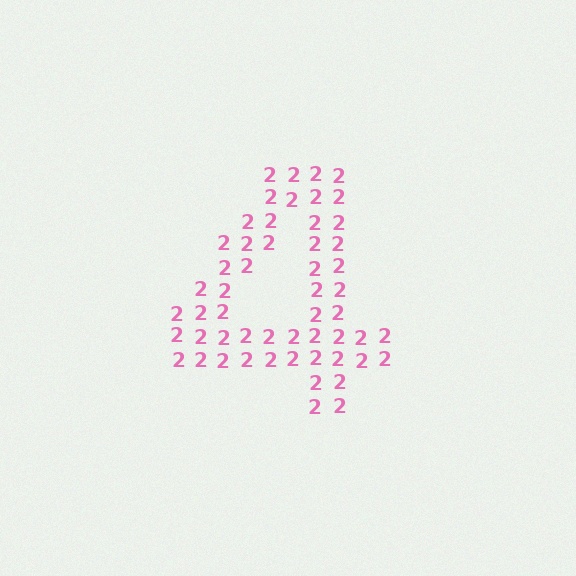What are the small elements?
The small elements are digit 2's.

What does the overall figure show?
The overall figure shows the digit 4.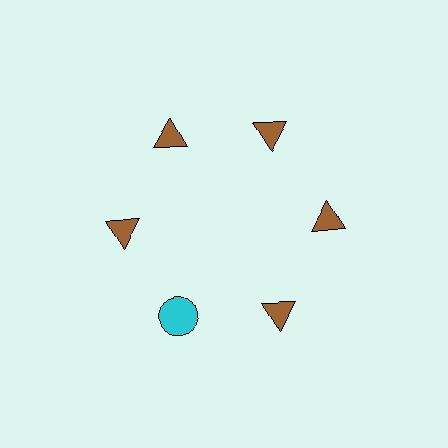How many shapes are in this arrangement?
There are 6 shapes arranged in a ring pattern.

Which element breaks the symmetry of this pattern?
The cyan circle at roughly the 7 o'clock position breaks the symmetry. All other shapes are brown triangles.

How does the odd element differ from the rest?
It differs in both color (cyan instead of brown) and shape (circle instead of triangle).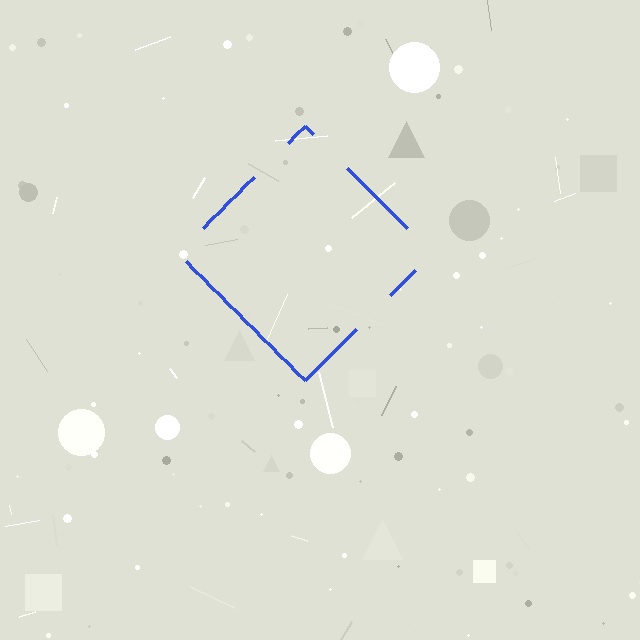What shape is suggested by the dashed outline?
The dashed outline suggests a diamond.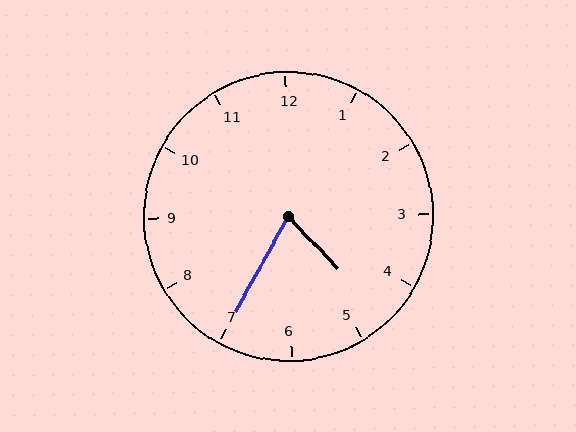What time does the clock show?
4:35.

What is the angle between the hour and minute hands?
Approximately 72 degrees.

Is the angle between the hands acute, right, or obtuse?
It is acute.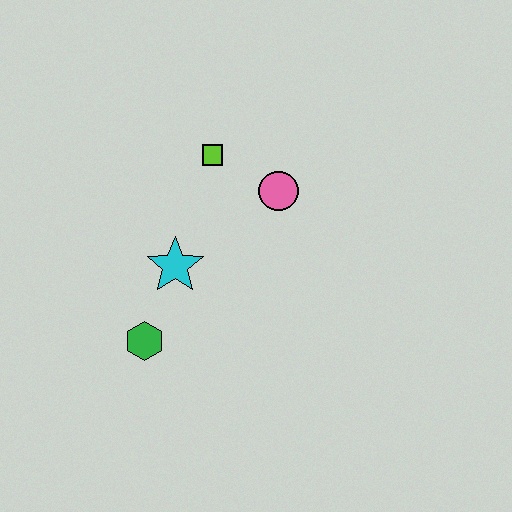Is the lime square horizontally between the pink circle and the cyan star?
Yes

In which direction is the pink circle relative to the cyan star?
The pink circle is to the right of the cyan star.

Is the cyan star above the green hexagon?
Yes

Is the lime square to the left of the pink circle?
Yes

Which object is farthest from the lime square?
The green hexagon is farthest from the lime square.